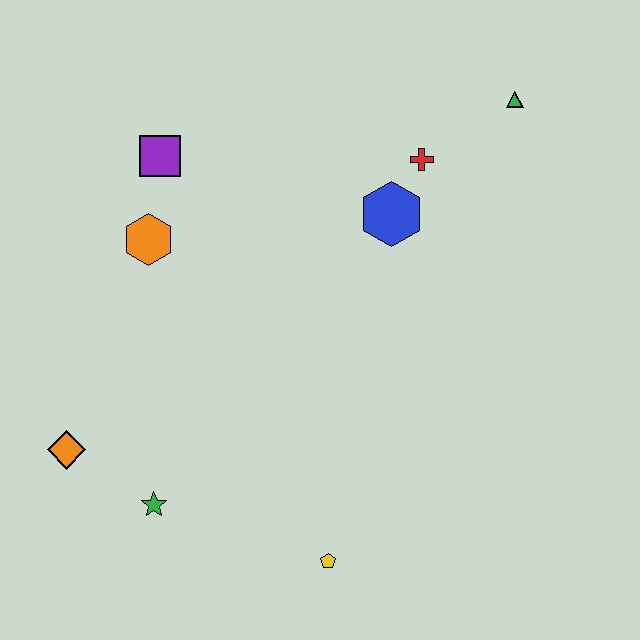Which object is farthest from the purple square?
The yellow pentagon is farthest from the purple square.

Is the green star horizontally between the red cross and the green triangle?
No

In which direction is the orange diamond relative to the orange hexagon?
The orange diamond is below the orange hexagon.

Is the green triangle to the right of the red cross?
Yes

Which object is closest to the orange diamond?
The green star is closest to the orange diamond.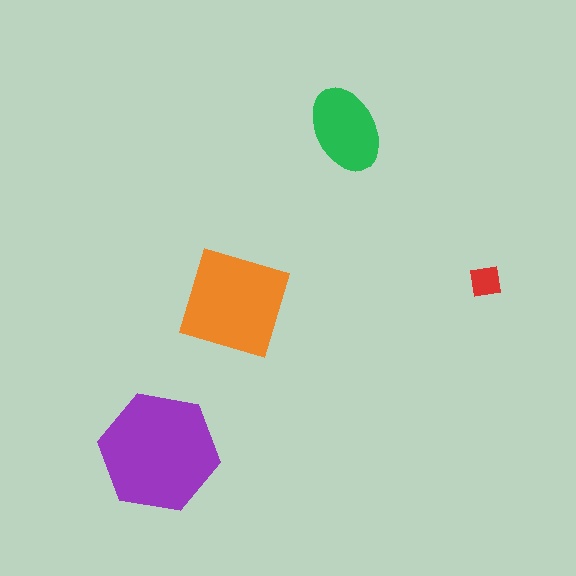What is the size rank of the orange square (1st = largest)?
2nd.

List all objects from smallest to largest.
The red square, the green ellipse, the orange square, the purple hexagon.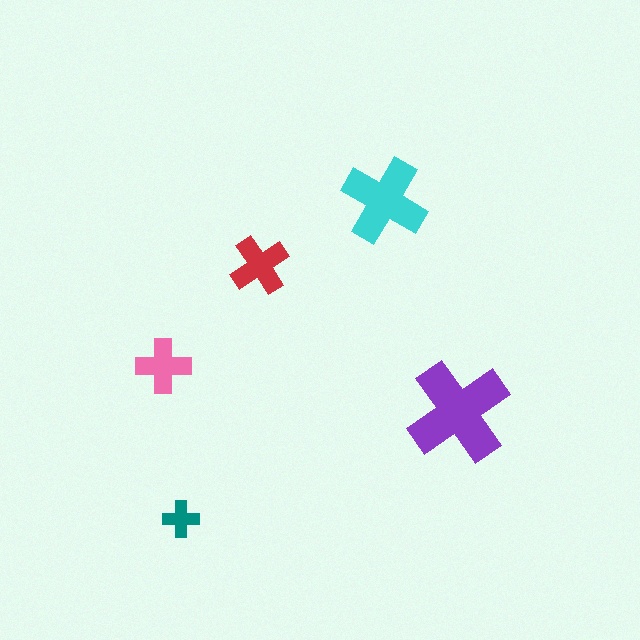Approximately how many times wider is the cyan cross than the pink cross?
About 1.5 times wider.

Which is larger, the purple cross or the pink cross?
The purple one.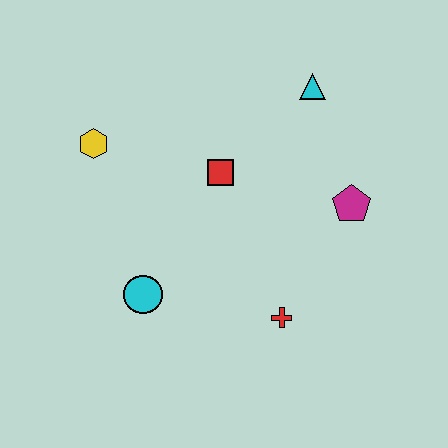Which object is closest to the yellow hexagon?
The red square is closest to the yellow hexagon.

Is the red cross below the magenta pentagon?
Yes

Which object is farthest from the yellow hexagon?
The magenta pentagon is farthest from the yellow hexagon.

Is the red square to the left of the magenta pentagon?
Yes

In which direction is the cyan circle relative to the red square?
The cyan circle is below the red square.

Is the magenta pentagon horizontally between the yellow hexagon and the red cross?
No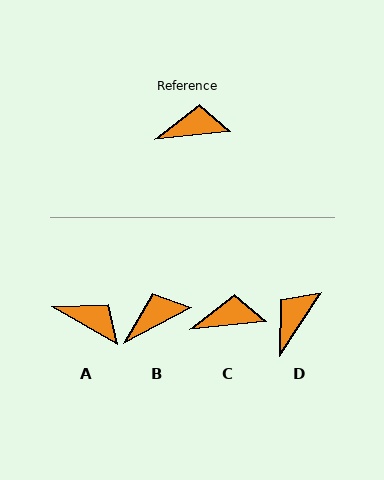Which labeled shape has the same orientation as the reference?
C.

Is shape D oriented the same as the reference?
No, it is off by about 51 degrees.